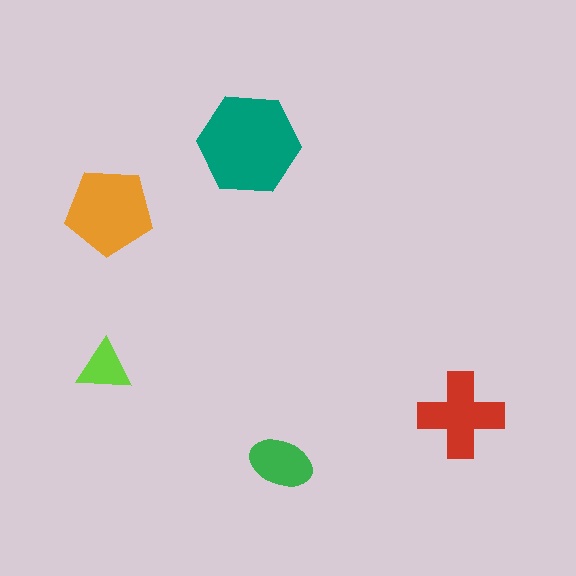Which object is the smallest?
The lime triangle.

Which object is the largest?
The teal hexagon.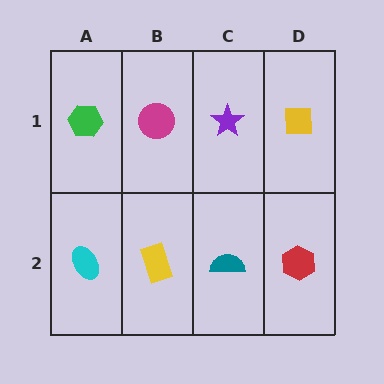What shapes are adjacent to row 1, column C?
A teal semicircle (row 2, column C), a magenta circle (row 1, column B), a yellow square (row 1, column D).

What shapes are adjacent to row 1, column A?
A cyan ellipse (row 2, column A), a magenta circle (row 1, column B).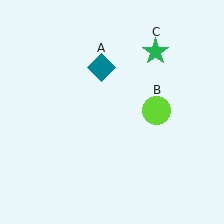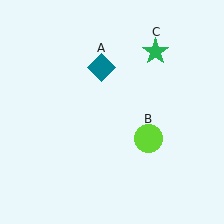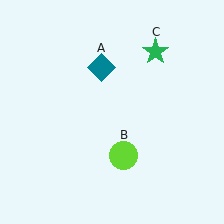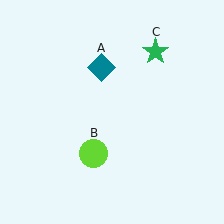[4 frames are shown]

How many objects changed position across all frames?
1 object changed position: lime circle (object B).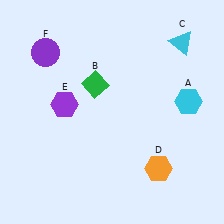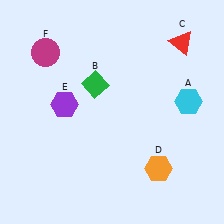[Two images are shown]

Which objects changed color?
C changed from cyan to red. F changed from purple to magenta.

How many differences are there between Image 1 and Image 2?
There are 2 differences between the two images.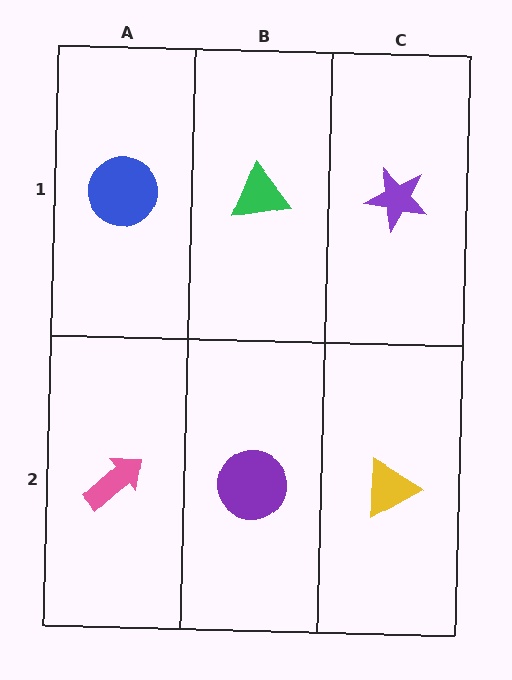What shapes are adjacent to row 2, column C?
A purple star (row 1, column C), a purple circle (row 2, column B).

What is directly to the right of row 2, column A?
A purple circle.